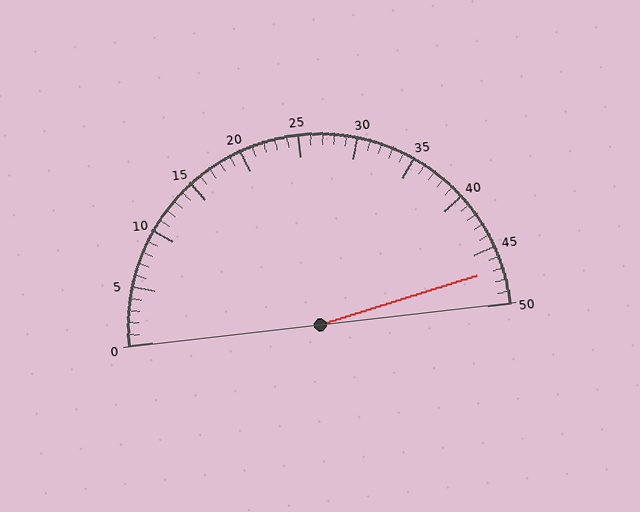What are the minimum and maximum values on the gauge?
The gauge ranges from 0 to 50.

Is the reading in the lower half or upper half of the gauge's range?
The reading is in the upper half of the range (0 to 50).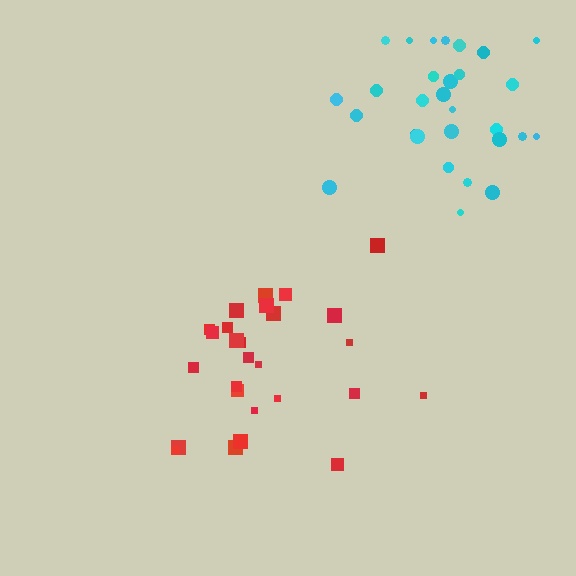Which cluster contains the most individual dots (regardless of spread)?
Cyan (29).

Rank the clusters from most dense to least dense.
cyan, red.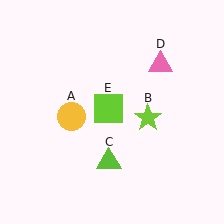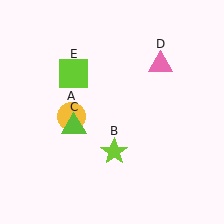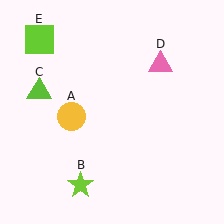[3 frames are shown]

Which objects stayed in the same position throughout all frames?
Yellow circle (object A) and pink triangle (object D) remained stationary.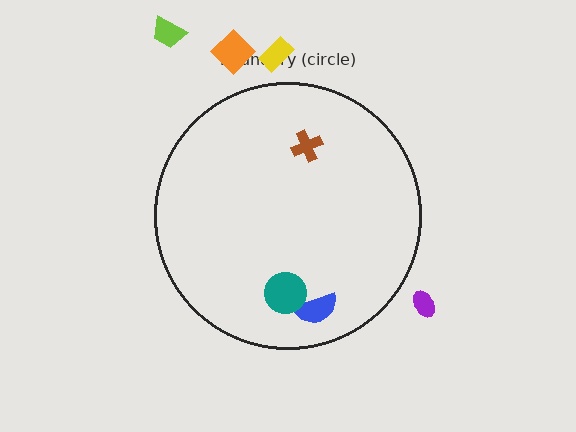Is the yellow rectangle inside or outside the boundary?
Outside.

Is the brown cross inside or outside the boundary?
Inside.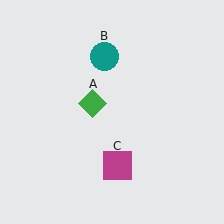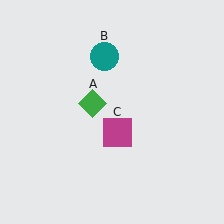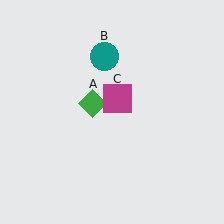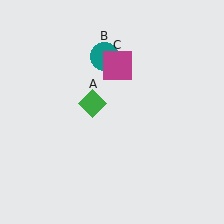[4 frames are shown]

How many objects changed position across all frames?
1 object changed position: magenta square (object C).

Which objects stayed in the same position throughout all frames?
Green diamond (object A) and teal circle (object B) remained stationary.